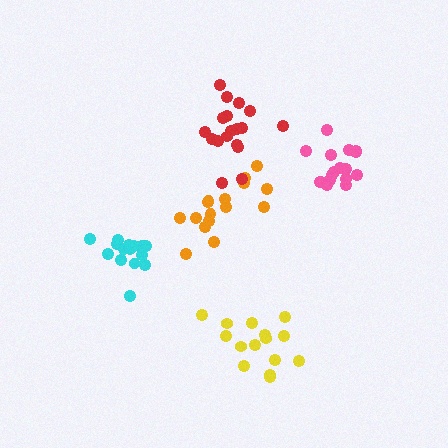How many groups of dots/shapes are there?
There are 5 groups.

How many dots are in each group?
Group 1: 17 dots, Group 2: 15 dots, Group 3: 15 dots, Group 4: 16 dots, Group 5: 18 dots (81 total).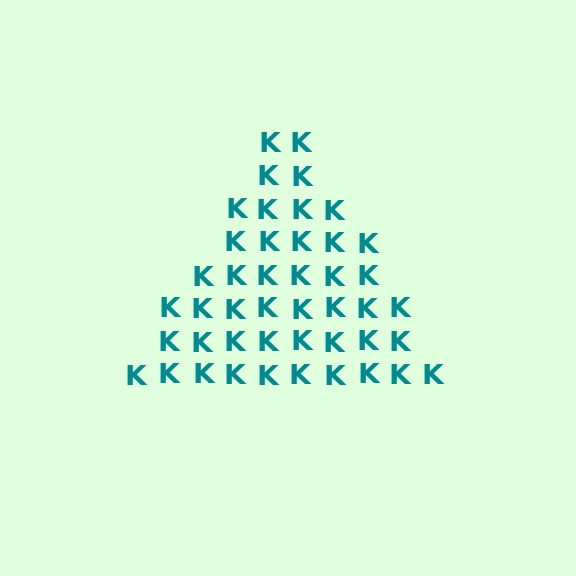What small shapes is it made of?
It is made of small letter K's.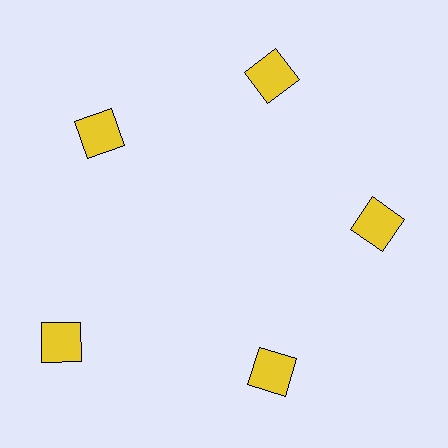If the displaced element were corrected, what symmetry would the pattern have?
It would have 5-fold rotational symmetry — the pattern would map onto itself every 72 degrees.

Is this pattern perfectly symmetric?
No. The 5 yellow squares are arranged in a ring, but one element near the 8 o'clock position is pushed outward from the center, breaking the 5-fold rotational symmetry.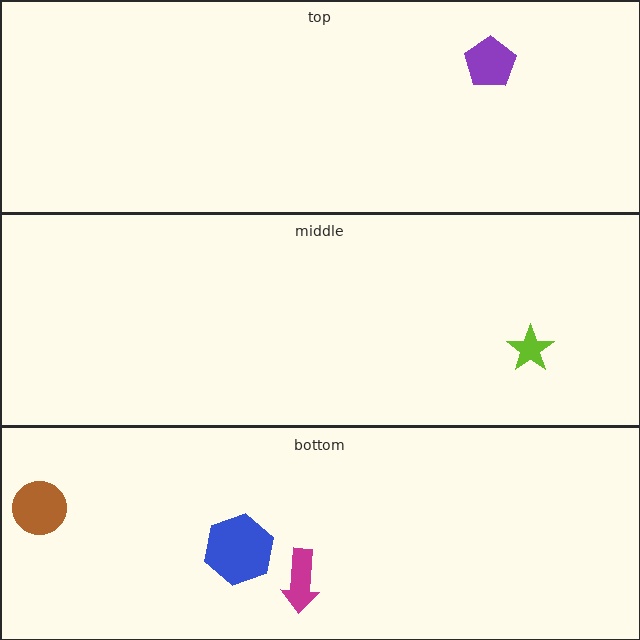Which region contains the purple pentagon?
The top region.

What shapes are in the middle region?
The lime star.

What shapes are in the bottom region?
The brown circle, the blue hexagon, the magenta arrow.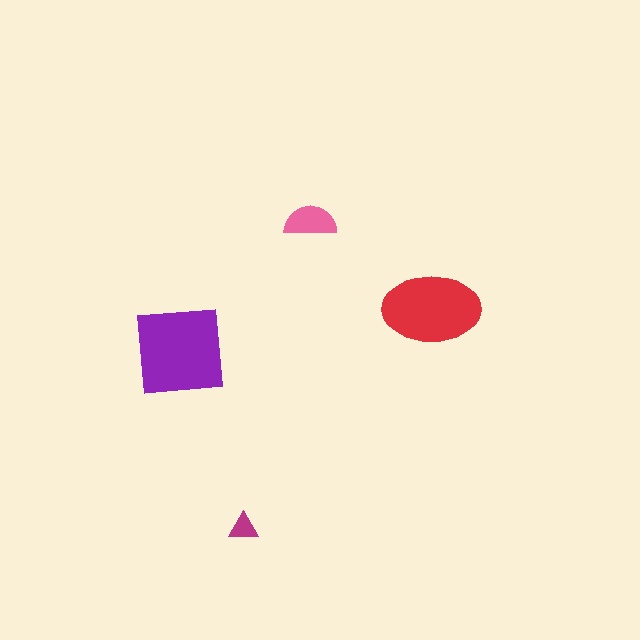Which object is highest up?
The pink semicircle is topmost.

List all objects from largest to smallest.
The purple square, the red ellipse, the pink semicircle, the magenta triangle.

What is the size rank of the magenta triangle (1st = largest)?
4th.